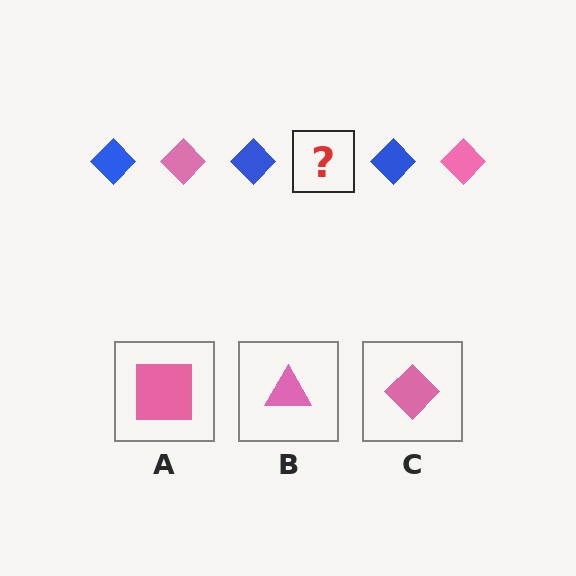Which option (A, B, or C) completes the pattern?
C.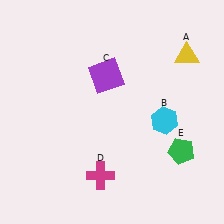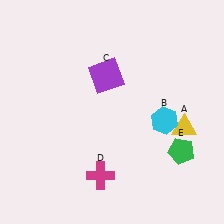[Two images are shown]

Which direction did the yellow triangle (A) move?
The yellow triangle (A) moved down.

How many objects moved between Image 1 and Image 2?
1 object moved between the two images.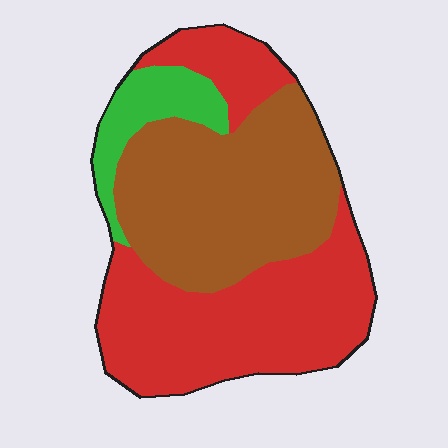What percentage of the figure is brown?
Brown takes up about two fifths (2/5) of the figure.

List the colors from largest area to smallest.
From largest to smallest: red, brown, green.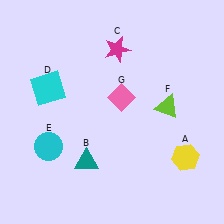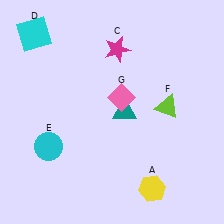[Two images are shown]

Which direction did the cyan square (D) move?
The cyan square (D) moved up.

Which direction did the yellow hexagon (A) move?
The yellow hexagon (A) moved left.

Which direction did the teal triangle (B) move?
The teal triangle (B) moved up.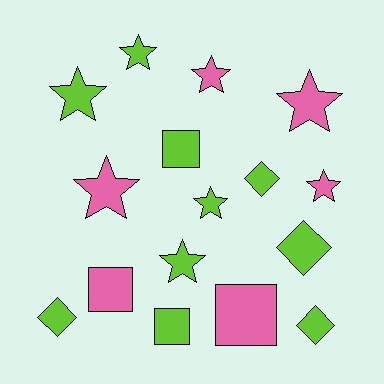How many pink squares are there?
There are 2 pink squares.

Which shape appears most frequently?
Star, with 8 objects.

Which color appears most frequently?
Lime, with 10 objects.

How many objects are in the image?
There are 16 objects.